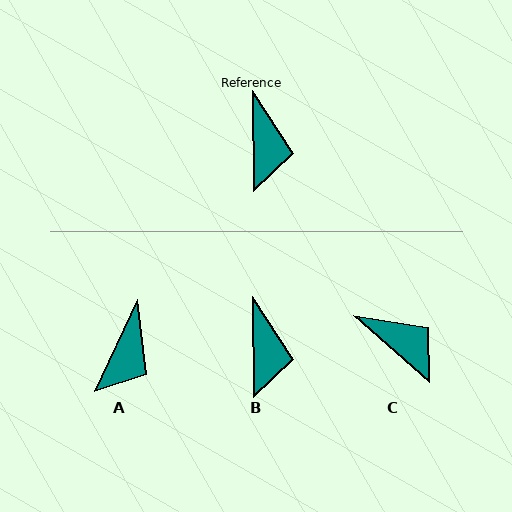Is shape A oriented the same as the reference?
No, it is off by about 26 degrees.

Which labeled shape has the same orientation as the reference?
B.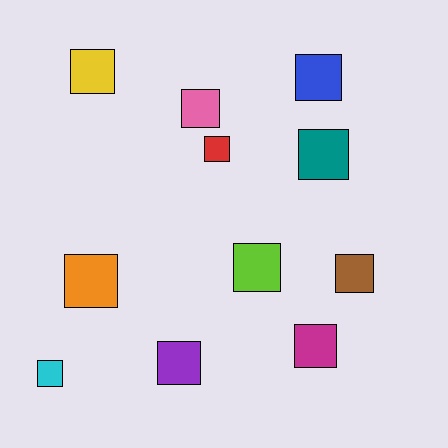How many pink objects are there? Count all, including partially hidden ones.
There is 1 pink object.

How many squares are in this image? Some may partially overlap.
There are 11 squares.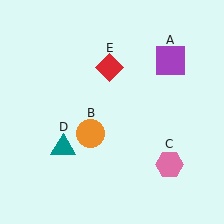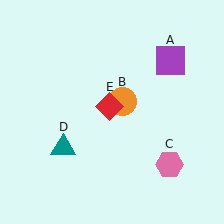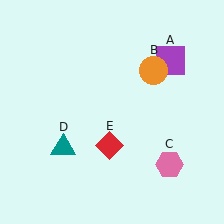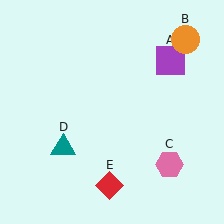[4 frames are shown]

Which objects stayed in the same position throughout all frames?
Purple square (object A) and pink hexagon (object C) and teal triangle (object D) remained stationary.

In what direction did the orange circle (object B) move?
The orange circle (object B) moved up and to the right.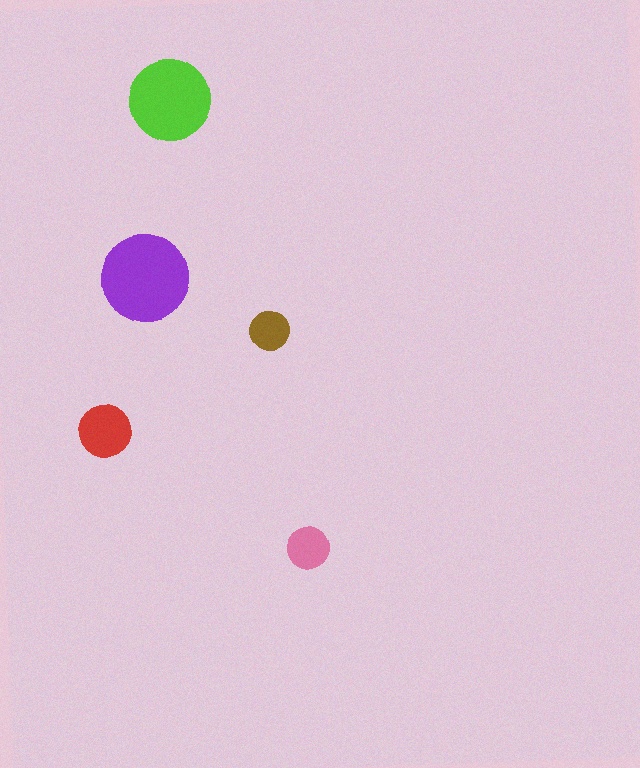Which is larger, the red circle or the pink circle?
The red one.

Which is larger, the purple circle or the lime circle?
The purple one.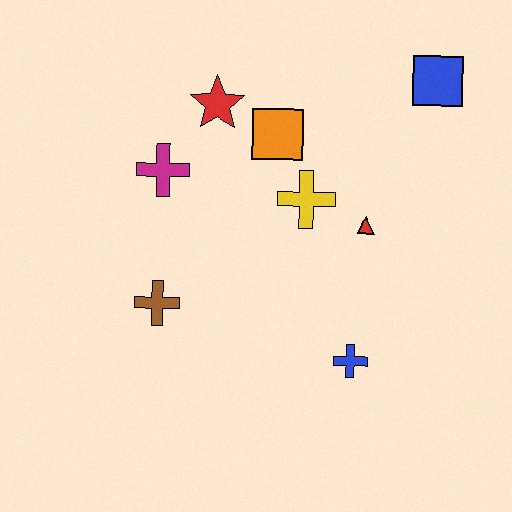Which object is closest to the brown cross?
The magenta cross is closest to the brown cross.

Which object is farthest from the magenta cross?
The blue square is farthest from the magenta cross.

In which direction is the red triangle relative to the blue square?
The red triangle is below the blue square.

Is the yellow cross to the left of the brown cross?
No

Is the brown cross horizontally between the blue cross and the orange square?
No